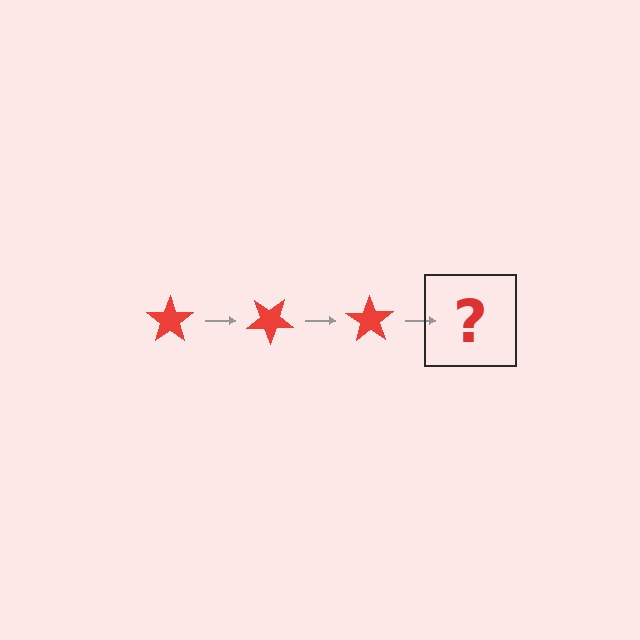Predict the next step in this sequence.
The next step is a red star rotated 105 degrees.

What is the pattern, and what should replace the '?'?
The pattern is that the star rotates 35 degrees each step. The '?' should be a red star rotated 105 degrees.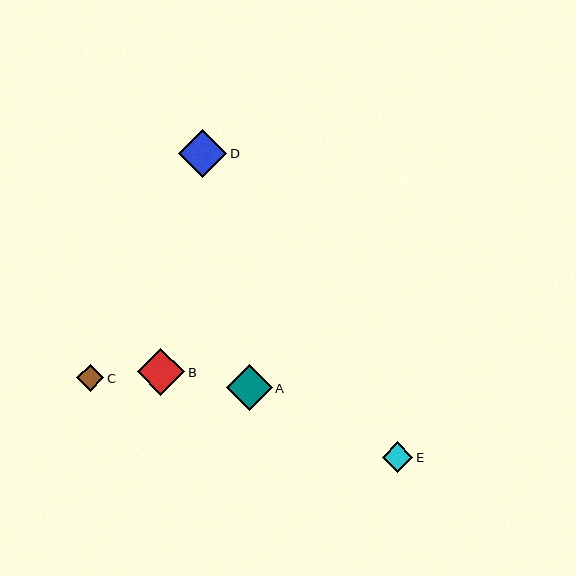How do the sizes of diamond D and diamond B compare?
Diamond D and diamond B are approximately the same size.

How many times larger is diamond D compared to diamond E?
Diamond D is approximately 1.6 times the size of diamond E.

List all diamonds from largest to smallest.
From largest to smallest: D, B, A, E, C.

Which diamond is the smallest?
Diamond C is the smallest with a size of approximately 27 pixels.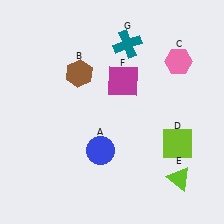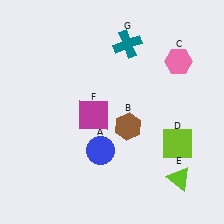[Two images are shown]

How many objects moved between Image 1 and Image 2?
2 objects moved between the two images.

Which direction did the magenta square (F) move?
The magenta square (F) moved down.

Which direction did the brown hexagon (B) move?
The brown hexagon (B) moved down.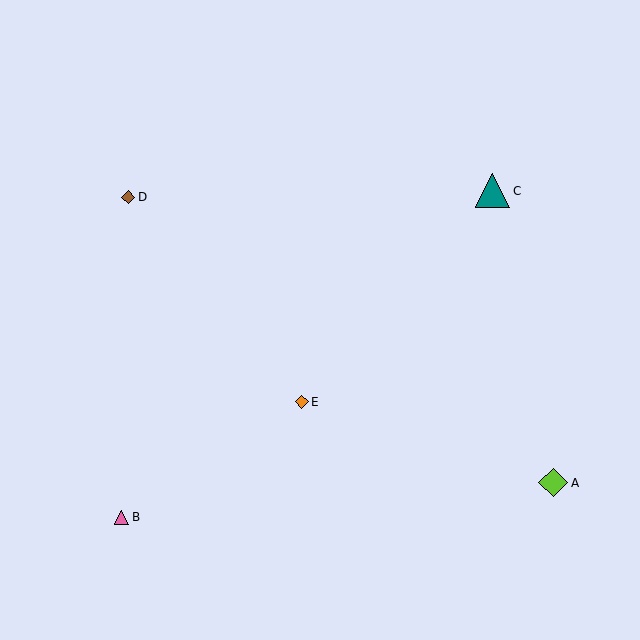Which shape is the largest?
The teal triangle (labeled C) is the largest.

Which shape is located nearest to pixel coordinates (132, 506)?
The pink triangle (labeled B) at (122, 517) is nearest to that location.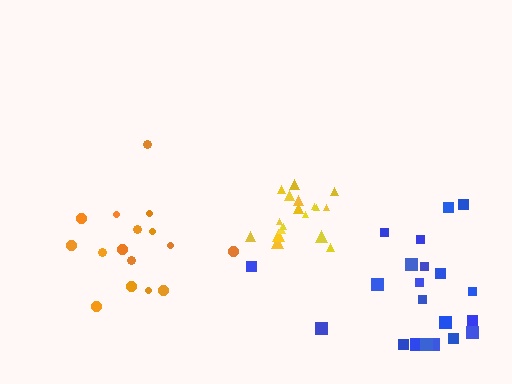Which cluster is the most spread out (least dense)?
Blue.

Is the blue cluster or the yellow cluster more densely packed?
Yellow.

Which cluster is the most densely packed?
Yellow.